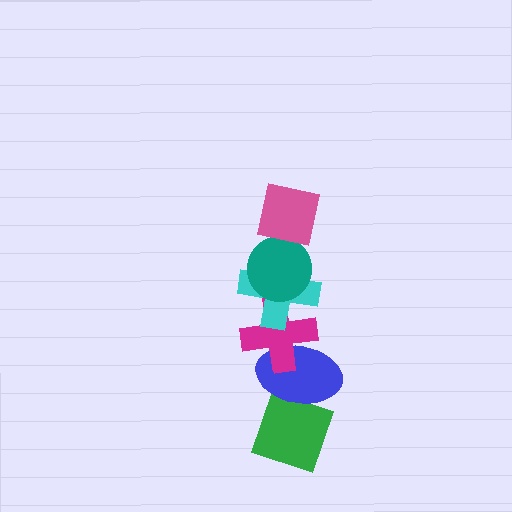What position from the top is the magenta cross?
The magenta cross is 4th from the top.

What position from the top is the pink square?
The pink square is 1st from the top.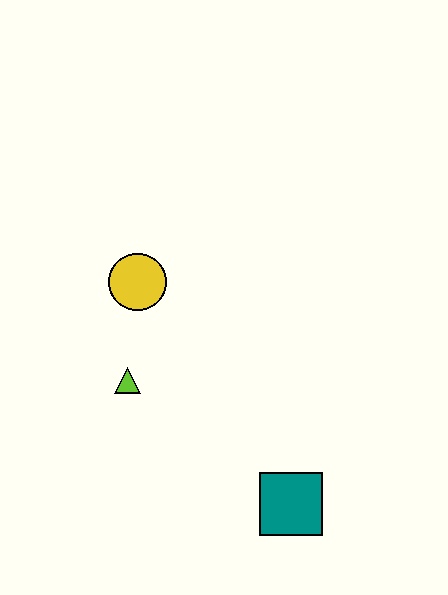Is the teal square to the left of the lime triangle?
No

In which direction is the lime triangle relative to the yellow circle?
The lime triangle is below the yellow circle.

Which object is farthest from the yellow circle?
The teal square is farthest from the yellow circle.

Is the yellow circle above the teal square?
Yes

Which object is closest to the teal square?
The lime triangle is closest to the teal square.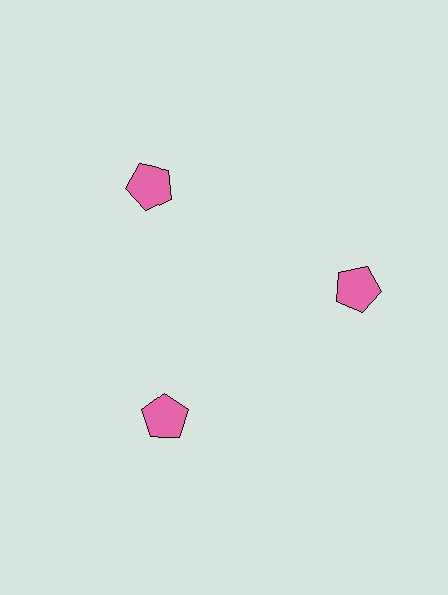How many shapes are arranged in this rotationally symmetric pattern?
There are 3 shapes, arranged in 3 groups of 1.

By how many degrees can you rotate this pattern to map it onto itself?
The pattern maps onto itself every 120 degrees of rotation.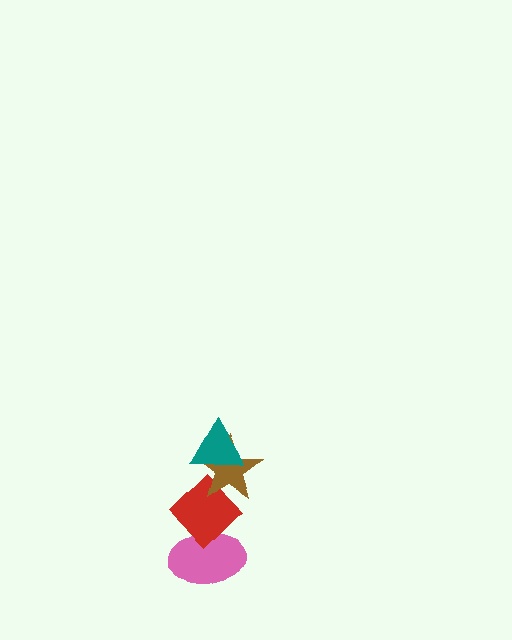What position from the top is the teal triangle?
The teal triangle is 1st from the top.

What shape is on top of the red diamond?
The brown star is on top of the red diamond.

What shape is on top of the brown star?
The teal triangle is on top of the brown star.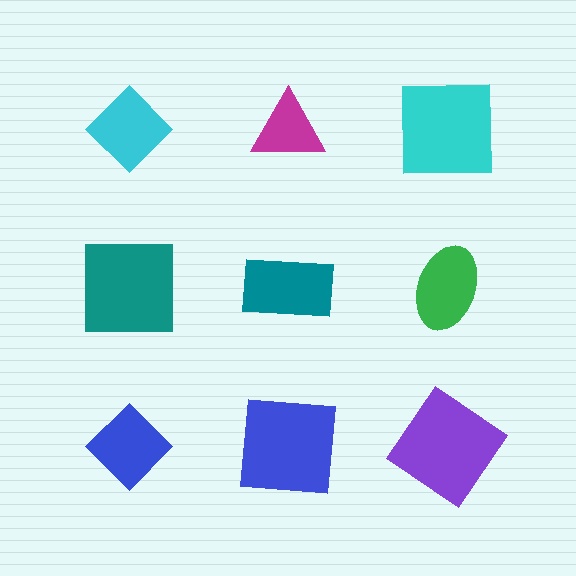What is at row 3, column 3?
A purple diamond.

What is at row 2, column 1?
A teal square.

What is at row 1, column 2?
A magenta triangle.